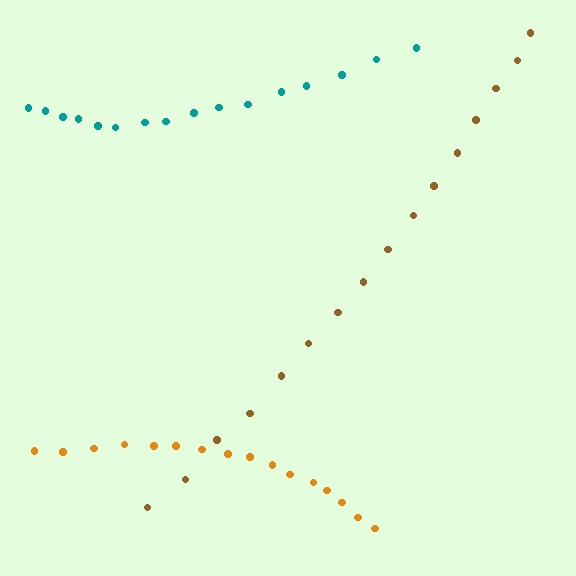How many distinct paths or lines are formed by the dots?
There are 3 distinct paths.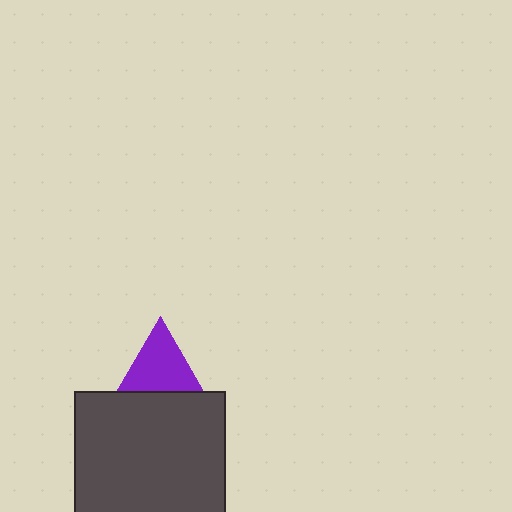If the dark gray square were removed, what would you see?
You would see the complete purple triangle.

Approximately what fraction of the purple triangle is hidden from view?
Roughly 52% of the purple triangle is hidden behind the dark gray square.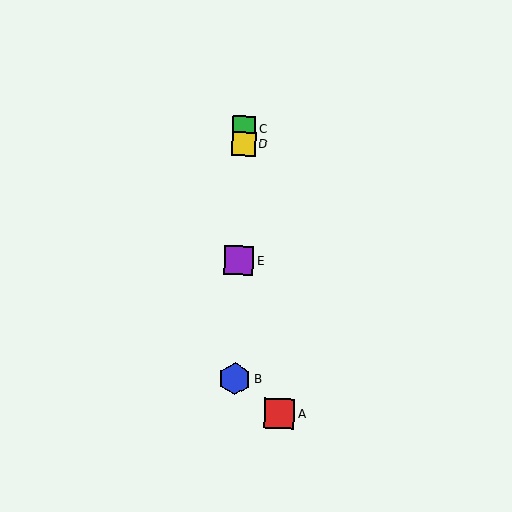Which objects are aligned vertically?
Objects B, C, D, E are aligned vertically.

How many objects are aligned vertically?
4 objects (B, C, D, E) are aligned vertically.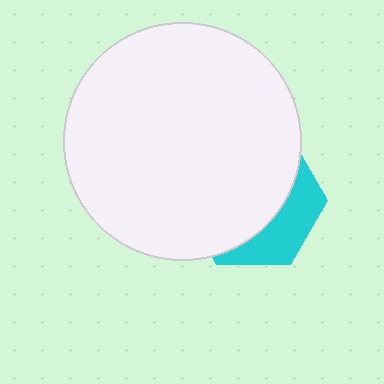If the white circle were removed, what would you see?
You would see the complete cyan hexagon.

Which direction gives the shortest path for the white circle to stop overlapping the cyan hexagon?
Moving toward the upper-left gives the shortest separation.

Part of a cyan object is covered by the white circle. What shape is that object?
It is a hexagon.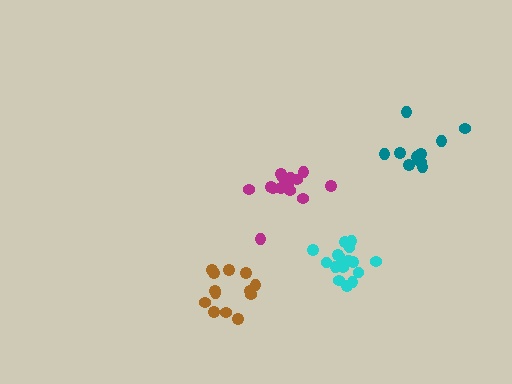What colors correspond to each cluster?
The clusters are colored: brown, magenta, cyan, teal.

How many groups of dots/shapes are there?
There are 4 groups.